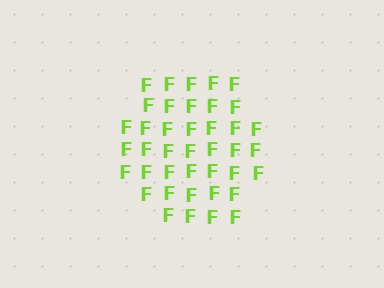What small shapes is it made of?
It is made of small letter F's.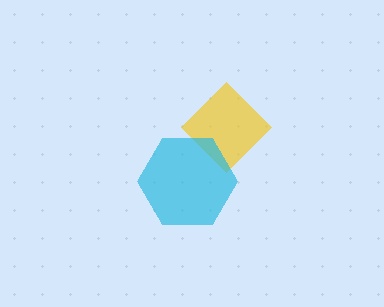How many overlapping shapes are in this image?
There are 2 overlapping shapes in the image.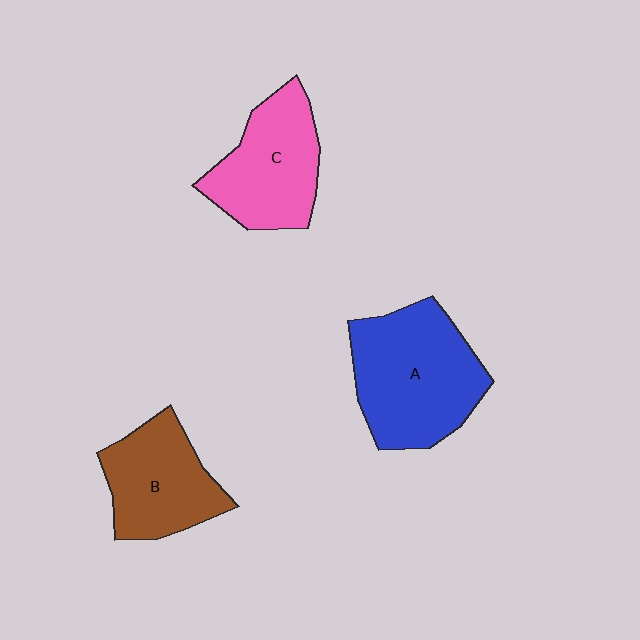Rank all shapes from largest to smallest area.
From largest to smallest: A (blue), C (pink), B (brown).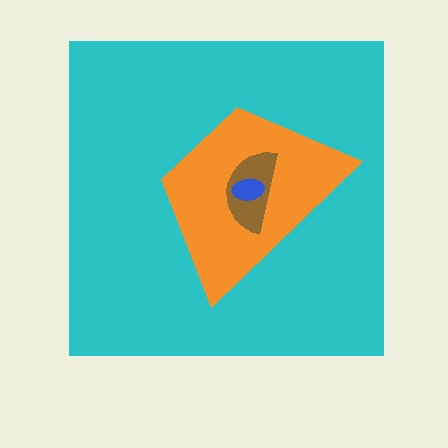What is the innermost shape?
The blue ellipse.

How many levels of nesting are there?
4.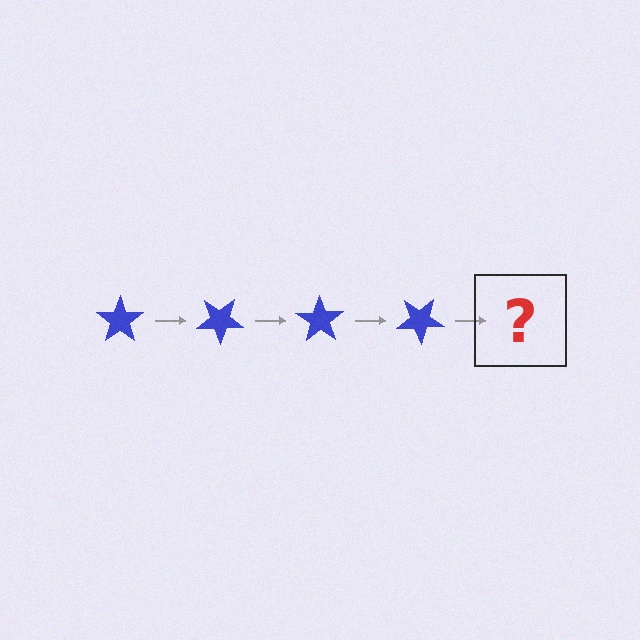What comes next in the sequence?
The next element should be a blue star rotated 140 degrees.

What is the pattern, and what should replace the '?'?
The pattern is that the star rotates 35 degrees each step. The '?' should be a blue star rotated 140 degrees.